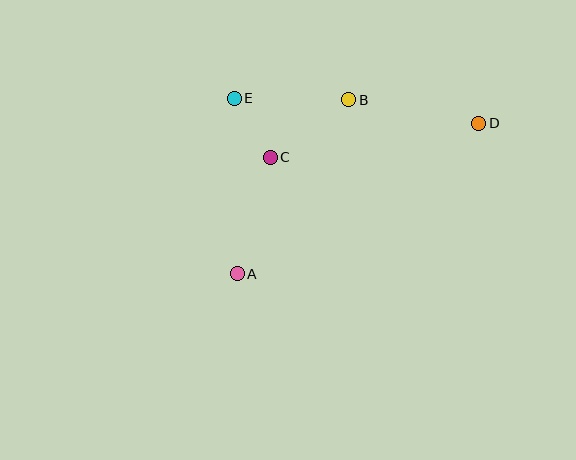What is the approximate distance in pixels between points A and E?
The distance between A and E is approximately 175 pixels.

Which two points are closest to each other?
Points C and E are closest to each other.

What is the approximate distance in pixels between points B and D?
The distance between B and D is approximately 132 pixels.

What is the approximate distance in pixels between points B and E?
The distance between B and E is approximately 114 pixels.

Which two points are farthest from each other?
Points A and D are farthest from each other.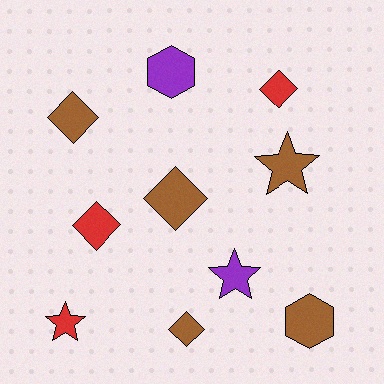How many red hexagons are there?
There are no red hexagons.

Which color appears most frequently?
Brown, with 5 objects.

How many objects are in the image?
There are 10 objects.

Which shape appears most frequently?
Diamond, with 5 objects.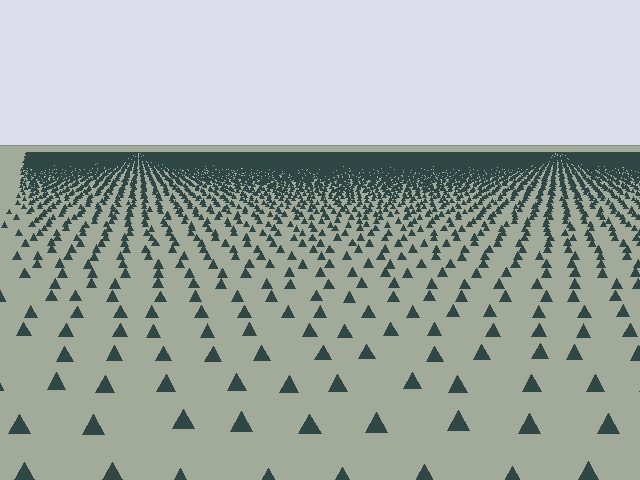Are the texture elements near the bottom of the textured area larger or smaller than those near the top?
Larger. Near the bottom, elements are closer to the viewer and appear at a bigger on-screen size.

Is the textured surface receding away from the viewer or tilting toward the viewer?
The surface is receding away from the viewer. Texture elements get smaller and denser toward the top.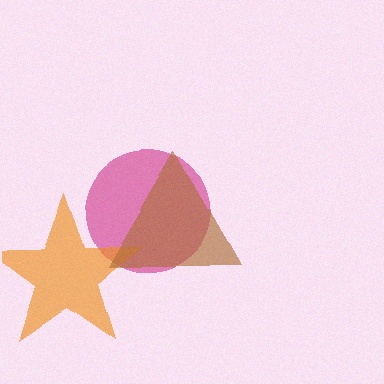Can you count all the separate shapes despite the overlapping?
Yes, there are 3 separate shapes.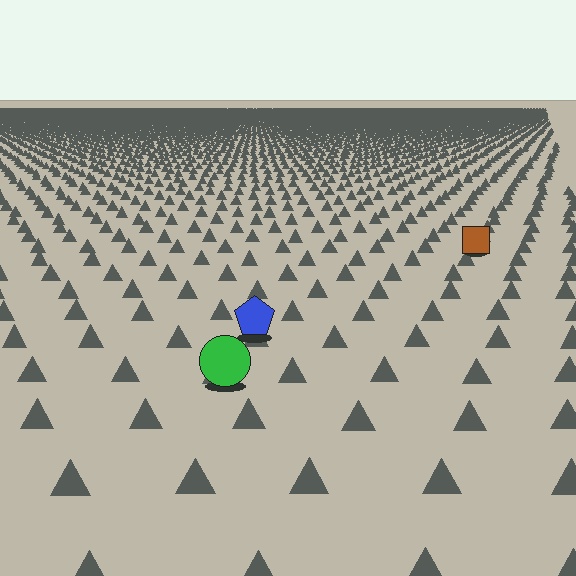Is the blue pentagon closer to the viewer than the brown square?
Yes. The blue pentagon is closer — you can tell from the texture gradient: the ground texture is coarser near it.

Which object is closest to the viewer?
The green circle is closest. The texture marks near it are larger and more spread out.